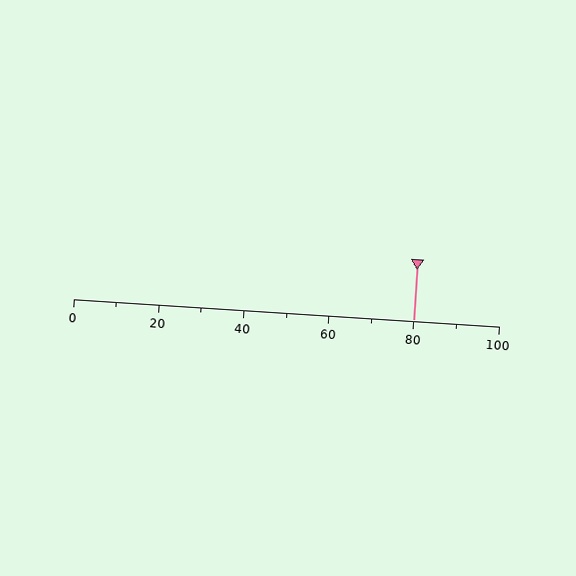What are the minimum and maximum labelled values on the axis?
The axis runs from 0 to 100.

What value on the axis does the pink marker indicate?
The marker indicates approximately 80.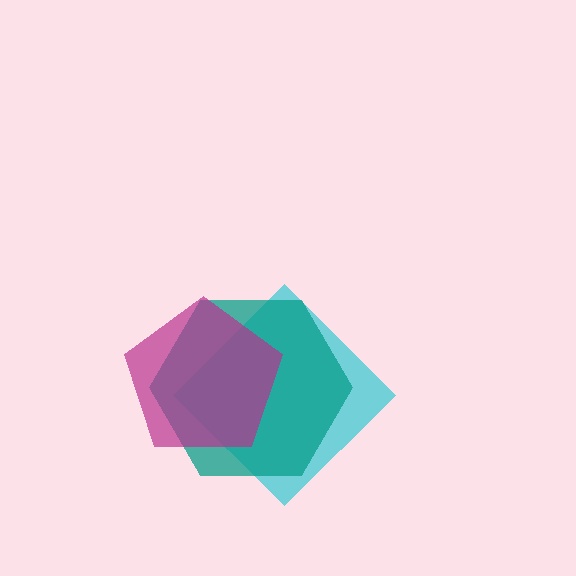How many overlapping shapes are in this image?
There are 3 overlapping shapes in the image.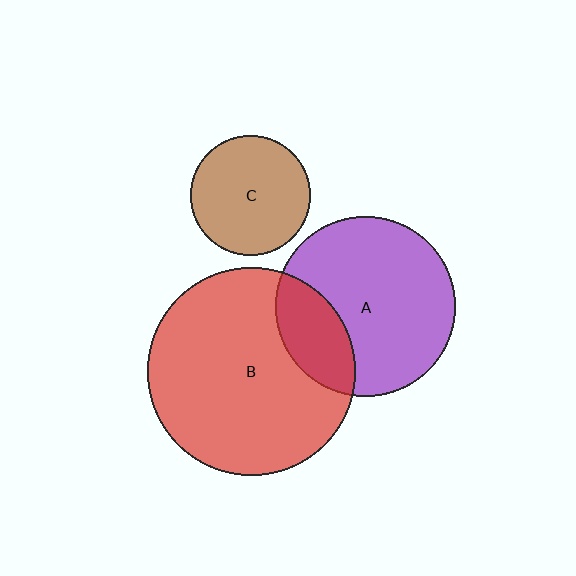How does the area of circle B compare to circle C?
Approximately 3.0 times.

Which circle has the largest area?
Circle B (red).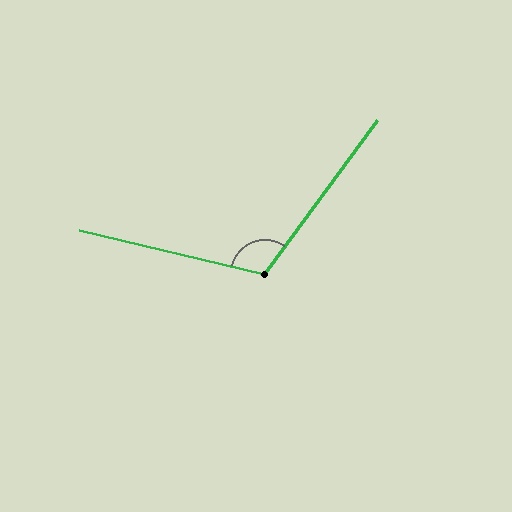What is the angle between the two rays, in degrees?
Approximately 113 degrees.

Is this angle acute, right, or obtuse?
It is obtuse.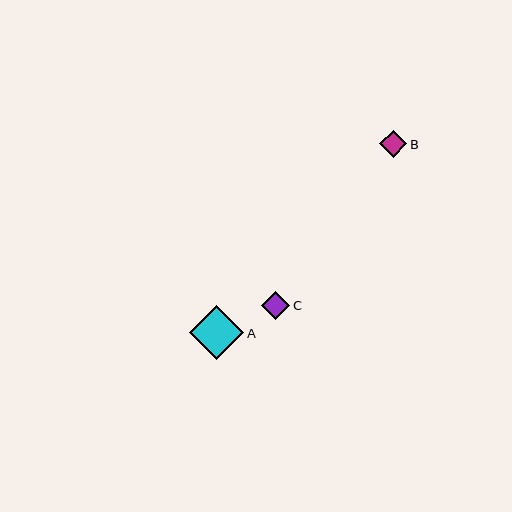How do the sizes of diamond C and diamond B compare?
Diamond C and diamond B are approximately the same size.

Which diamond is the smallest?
Diamond B is the smallest with a size of approximately 27 pixels.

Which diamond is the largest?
Diamond A is the largest with a size of approximately 54 pixels.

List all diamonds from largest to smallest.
From largest to smallest: A, C, B.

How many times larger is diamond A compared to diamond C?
Diamond A is approximately 1.9 times the size of diamond C.